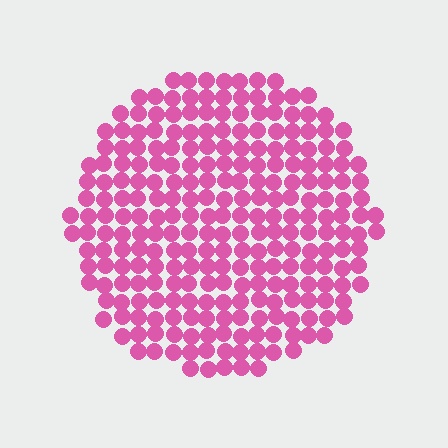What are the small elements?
The small elements are circles.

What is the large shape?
The large shape is a circle.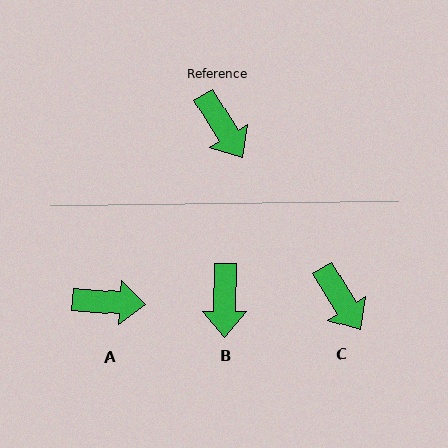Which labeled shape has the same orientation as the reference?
C.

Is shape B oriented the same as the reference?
No, it is off by about 32 degrees.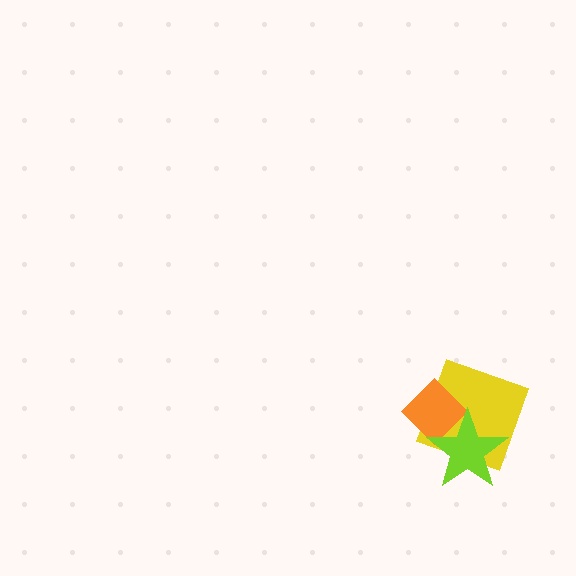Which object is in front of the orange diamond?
The lime star is in front of the orange diamond.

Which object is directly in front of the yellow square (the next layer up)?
The orange diamond is directly in front of the yellow square.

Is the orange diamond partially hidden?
Yes, it is partially covered by another shape.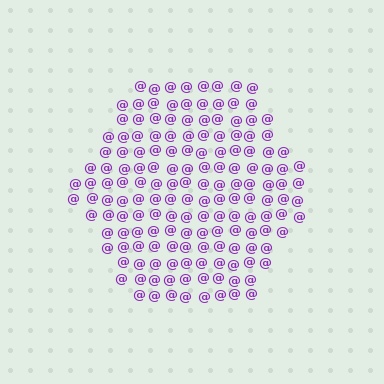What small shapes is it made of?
It is made of small at signs.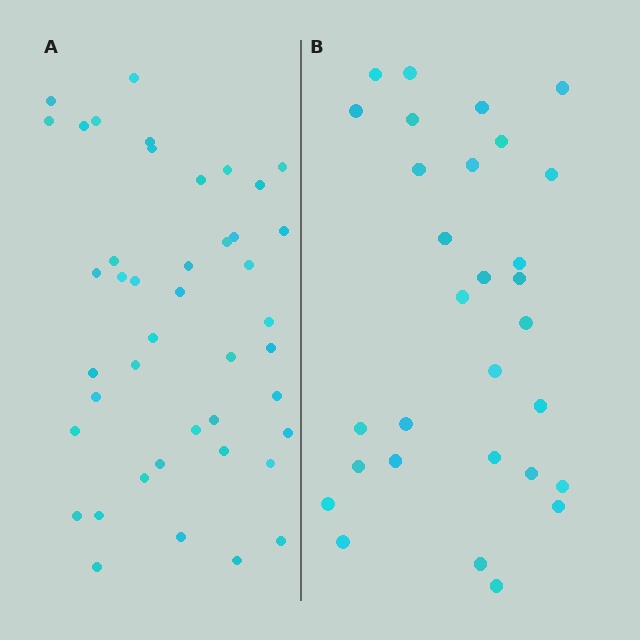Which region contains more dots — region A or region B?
Region A (the left region) has more dots.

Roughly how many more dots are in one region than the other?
Region A has approximately 15 more dots than region B.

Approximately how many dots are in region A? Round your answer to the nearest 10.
About 40 dots. (The exact count is 43, which rounds to 40.)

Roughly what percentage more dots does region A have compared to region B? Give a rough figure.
About 45% more.